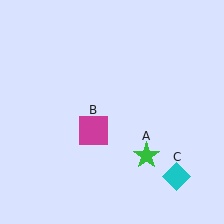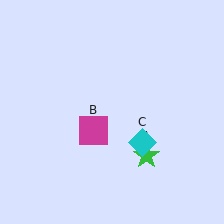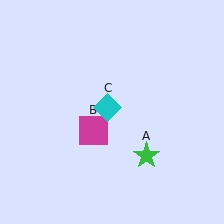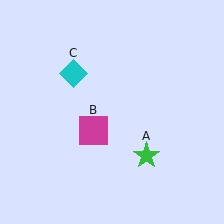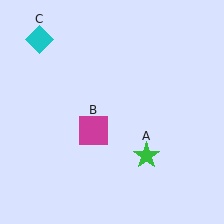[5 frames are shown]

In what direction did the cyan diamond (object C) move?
The cyan diamond (object C) moved up and to the left.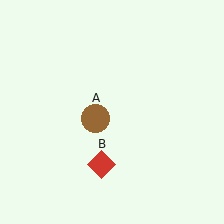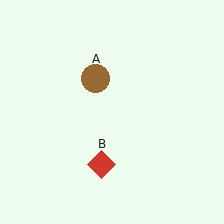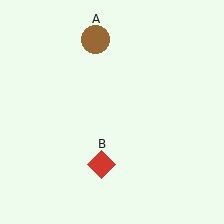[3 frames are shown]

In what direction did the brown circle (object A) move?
The brown circle (object A) moved up.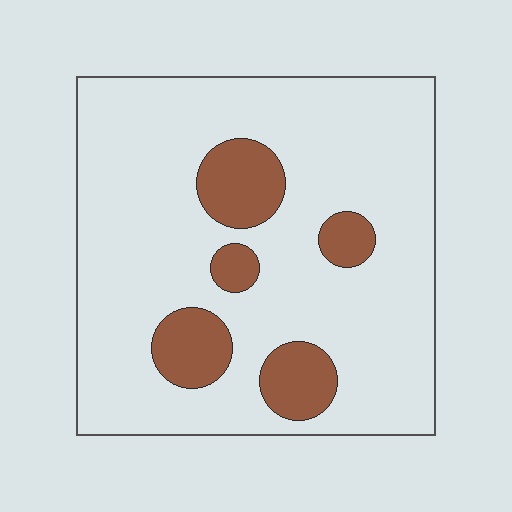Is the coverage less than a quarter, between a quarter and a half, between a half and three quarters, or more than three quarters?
Less than a quarter.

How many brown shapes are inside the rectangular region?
5.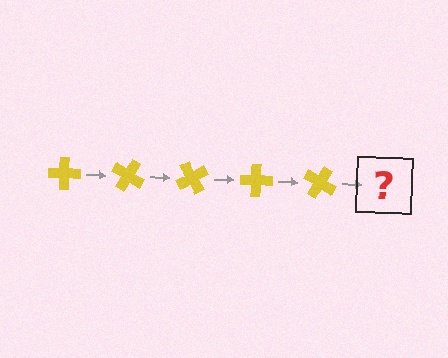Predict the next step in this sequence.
The next step is a yellow cross rotated 150 degrees.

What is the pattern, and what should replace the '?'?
The pattern is that the cross rotates 30 degrees each step. The '?' should be a yellow cross rotated 150 degrees.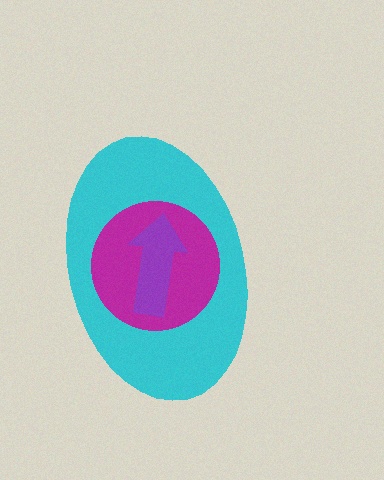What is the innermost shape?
The purple arrow.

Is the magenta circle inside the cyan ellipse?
Yes.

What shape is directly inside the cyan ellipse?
The magenta circle.